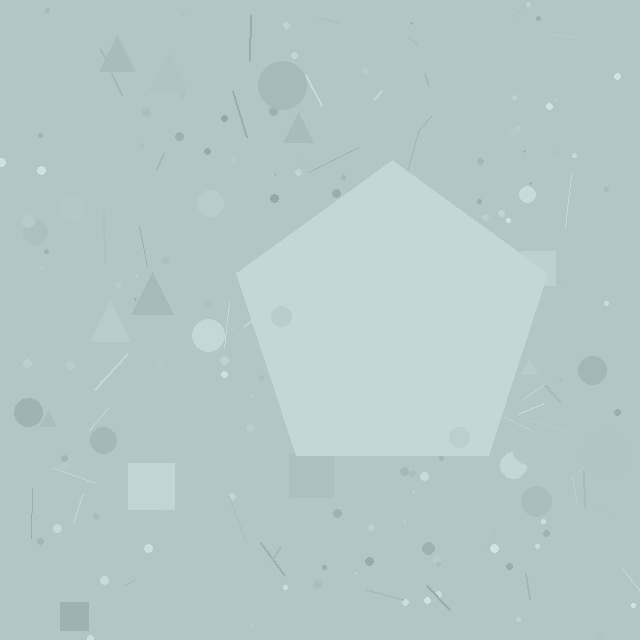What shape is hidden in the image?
A pentagon is hidden in the image.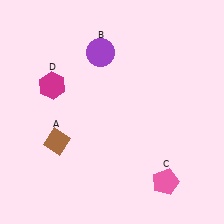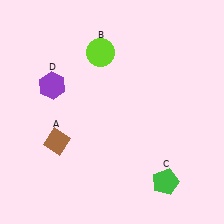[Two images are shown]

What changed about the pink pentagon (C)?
In Image 1, C is pink. In Image 2, it changed to green.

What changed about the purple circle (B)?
In Image 1, B is purple. In Image 2, it changed to lime.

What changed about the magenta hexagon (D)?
In Image 1, D is magenta. In Image 2, it changed to purple.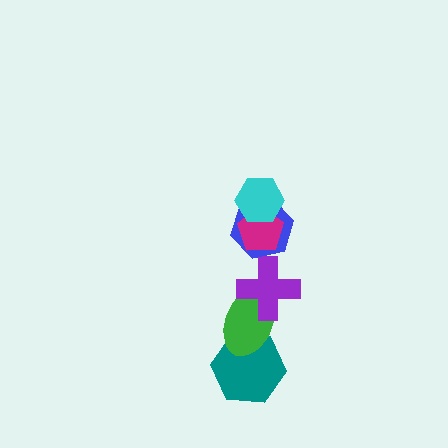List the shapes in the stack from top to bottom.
From top to bottom: the cyan hexagon, the magenta pentagon, the blue hexagon, the purple cross, the green ellipse, the teal hexagon.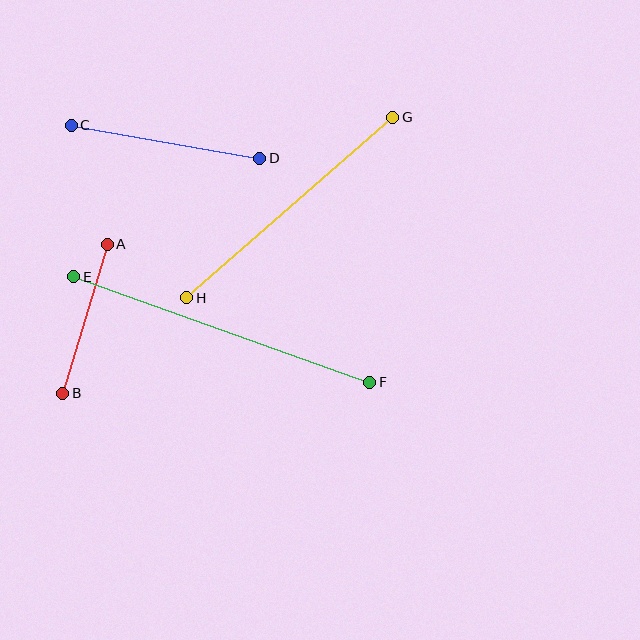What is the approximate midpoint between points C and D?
The midpoint is at approximately (165, 142) pixels.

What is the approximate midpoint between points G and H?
The midpoint is at approximately (290, 208) pixels.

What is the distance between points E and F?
The distance is approximately 314 pixels.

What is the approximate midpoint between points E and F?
The midpoint is at approximately (222, 329) pixels.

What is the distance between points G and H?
The distance is approximately 274 pixels.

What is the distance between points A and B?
The distance is approximately 155 pixels.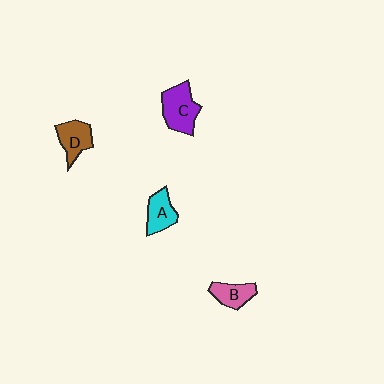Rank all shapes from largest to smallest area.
From largest to smallest: C (purple), D (brown), A (cyan), B (pink).